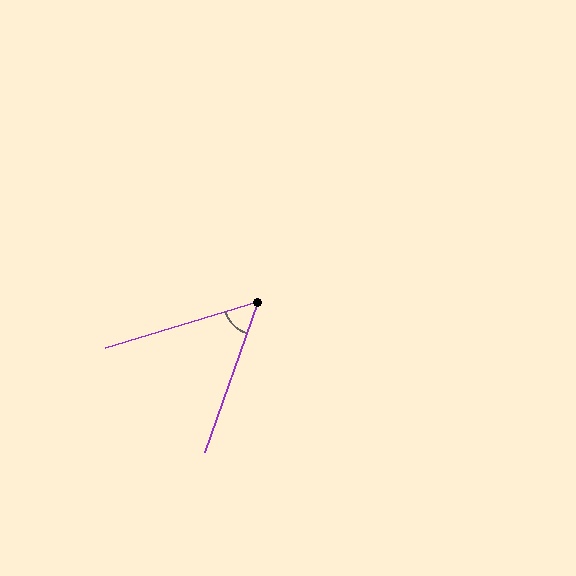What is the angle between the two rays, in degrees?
Approximately 54 degrees.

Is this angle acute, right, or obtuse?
It is acute.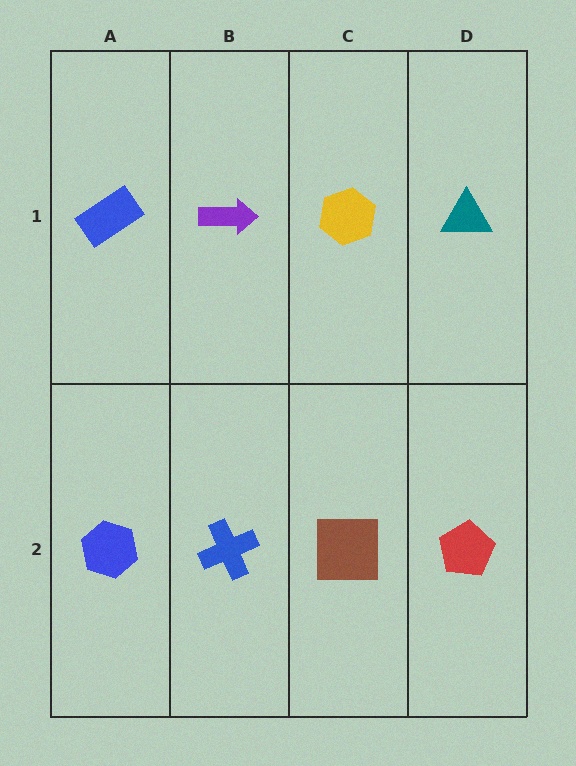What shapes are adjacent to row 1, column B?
A blue cross (row 2, column B), a blue rectangle (row 1, column A), a yellow hexagon (row 1, column C).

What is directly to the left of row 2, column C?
A blue cross.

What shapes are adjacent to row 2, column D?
A teal triangle (row 1, column D), a brown square (row 2, column C).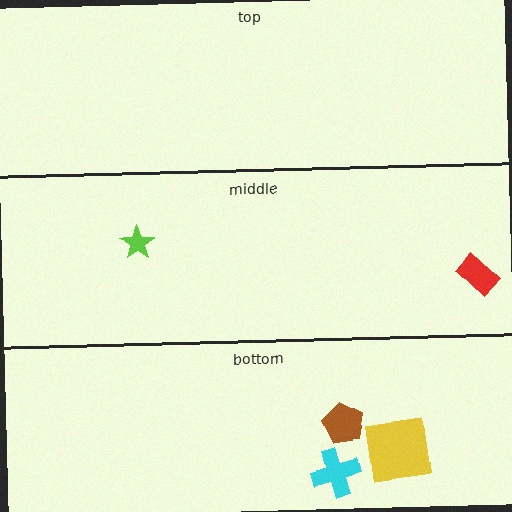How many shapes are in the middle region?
2.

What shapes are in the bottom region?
The yellow square, the cyan cross, the brown pentagon.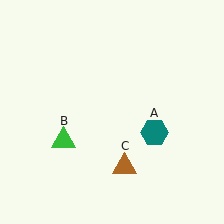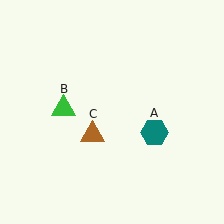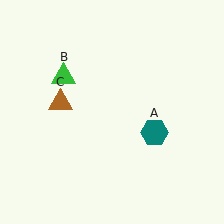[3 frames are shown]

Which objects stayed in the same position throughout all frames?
Teal hexagon (object A) remained stationary.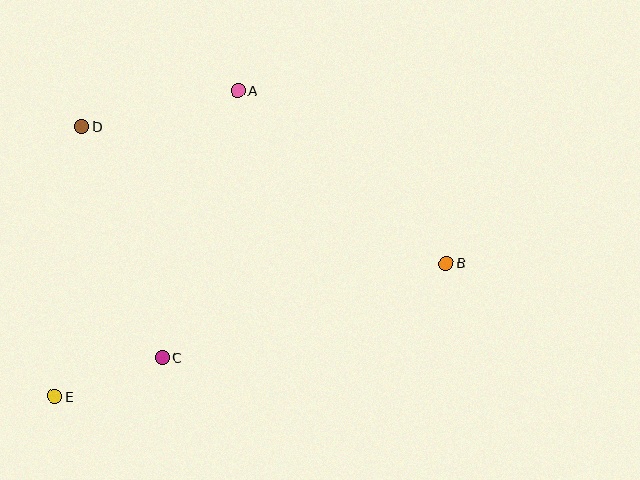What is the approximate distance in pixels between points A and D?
The distance between A and D is approximately 160 pixels.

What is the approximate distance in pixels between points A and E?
The distance between A and E is approximately 356 pixels.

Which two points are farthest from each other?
Points B and E are farthest from each other.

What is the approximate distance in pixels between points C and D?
The distance between C and D is approximately 245 pixels.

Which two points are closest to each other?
Points C and E are closest to each other.